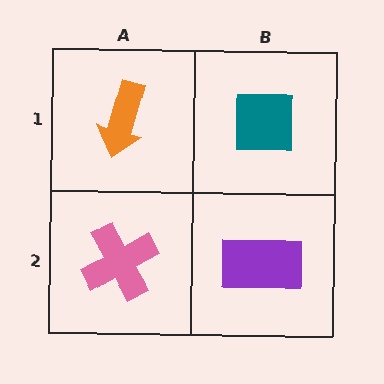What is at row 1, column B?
A teal square.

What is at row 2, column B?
A purple rectangle.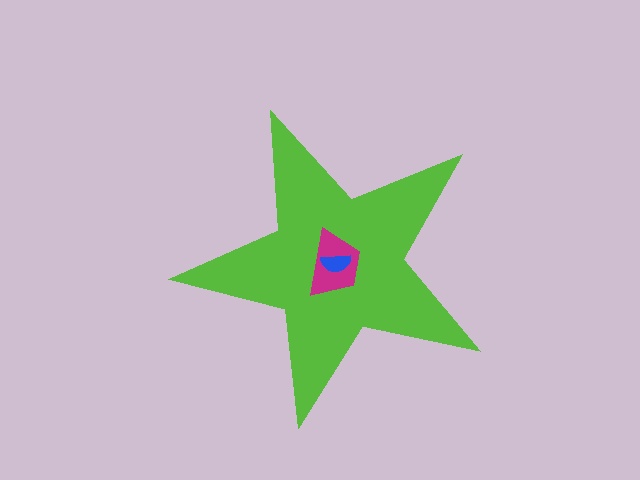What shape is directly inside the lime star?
The magenta trapezoid.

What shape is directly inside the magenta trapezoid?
The blue semicircle.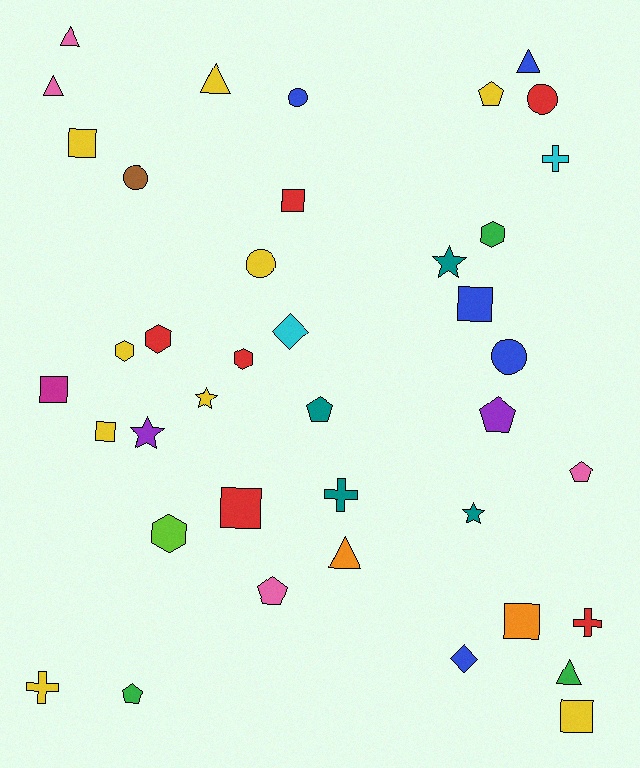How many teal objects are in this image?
There are 4 teal objects.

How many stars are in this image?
There are 4 stars.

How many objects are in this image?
There are 40 objects.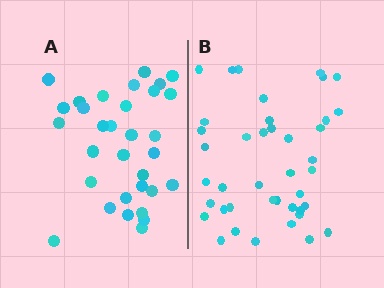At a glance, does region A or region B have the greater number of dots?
Region B (the right region) has more dots.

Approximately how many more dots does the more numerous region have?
Region B has roughly 8 or so more dots than region A.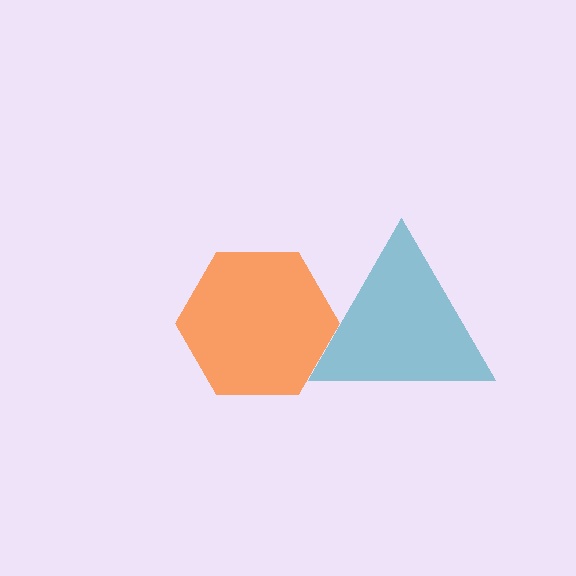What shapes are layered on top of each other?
The layered shapes are: a teal triangle, an orange hexagon.